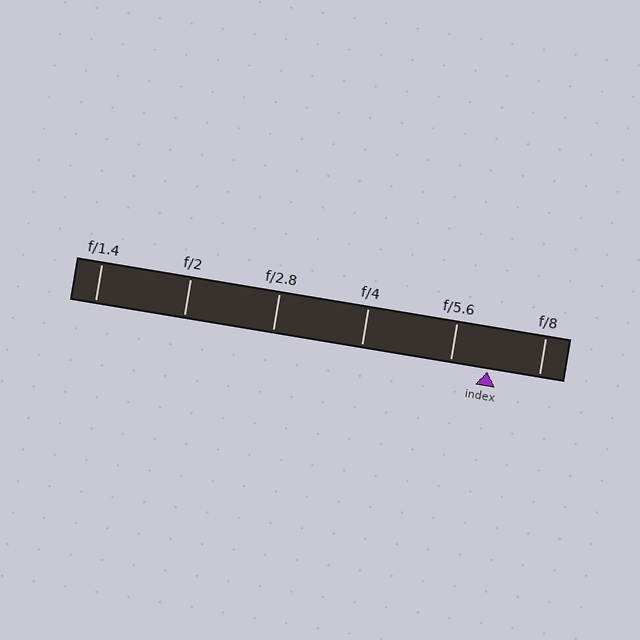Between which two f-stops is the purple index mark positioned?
The index mark is between f/5.6 and f/8.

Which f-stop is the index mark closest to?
The index mark is closest to f/5.6.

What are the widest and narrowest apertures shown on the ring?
The widest aperture shown is f/1.4 and the narrowest is f/8.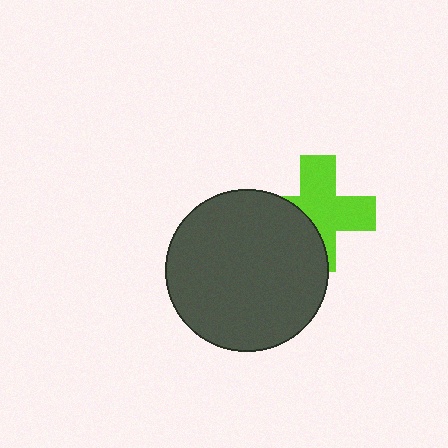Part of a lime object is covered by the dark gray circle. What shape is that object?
It is a cross.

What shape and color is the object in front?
The object in front is a dark gray circle.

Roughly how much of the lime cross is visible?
About half of it is visible (roughly 63%).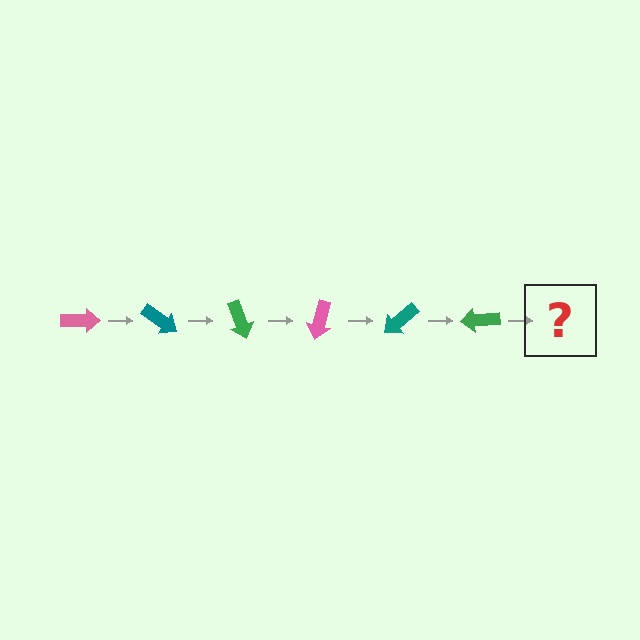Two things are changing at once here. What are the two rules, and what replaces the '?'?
The two rules are that it rotates 35 degrees each step and the color cycles through pink, teal, and green. The '?' should be a pink arrow, rotated 210 degrees from the start.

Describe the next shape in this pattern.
It should be a pink arrow, rotated 210 degrees from the start.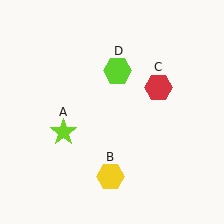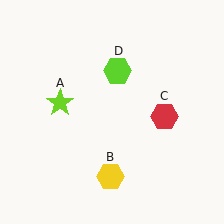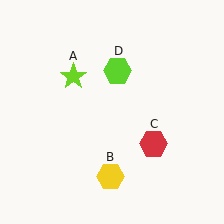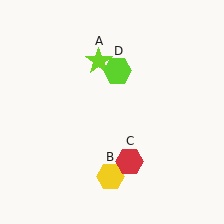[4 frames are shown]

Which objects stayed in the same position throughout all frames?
Yellow hexagon (object B) and lime hexagon (object D) remained stationary.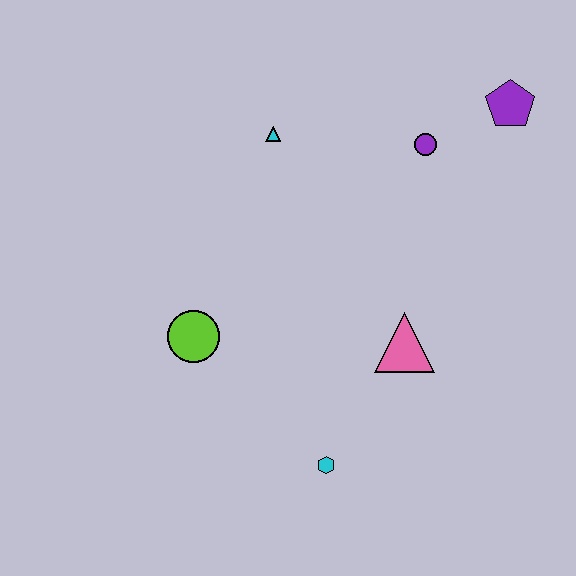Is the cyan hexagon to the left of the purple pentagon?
Yes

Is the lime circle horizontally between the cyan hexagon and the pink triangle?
No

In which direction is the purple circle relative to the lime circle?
The purple circle is to the right of the lime circle.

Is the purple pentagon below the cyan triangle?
No